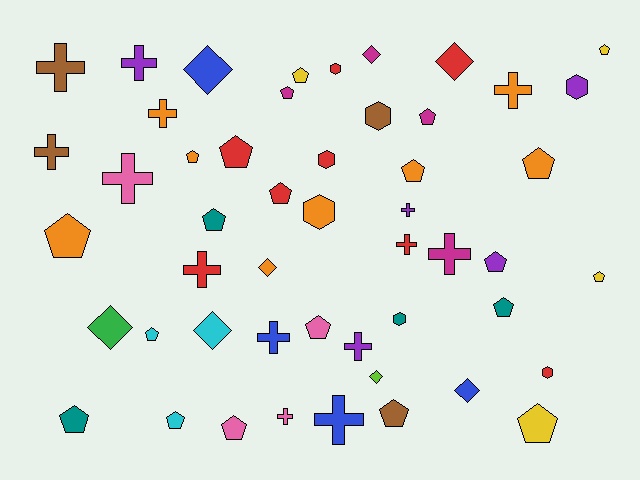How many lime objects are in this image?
There is 1 lime object.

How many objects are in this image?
There are 50 objects.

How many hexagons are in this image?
There are 7 hexagons.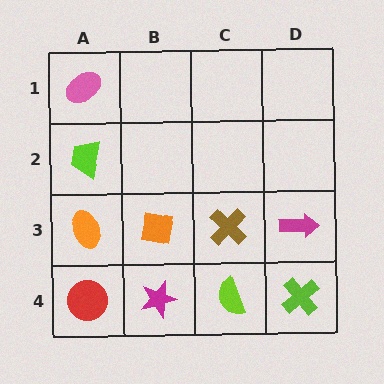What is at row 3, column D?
A magenta arrow.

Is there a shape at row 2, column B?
No, that cell is empty.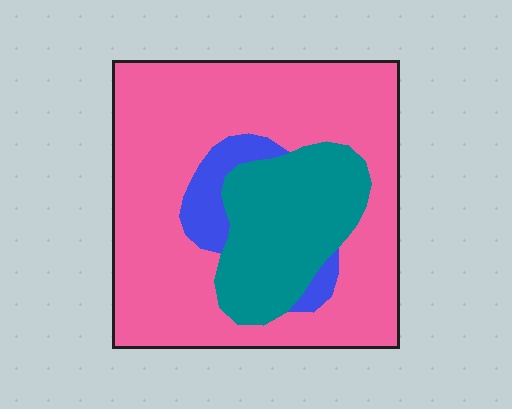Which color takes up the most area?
Pink, at roughly 70%.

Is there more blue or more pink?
Pink.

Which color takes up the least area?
Blue, at roughly 10%.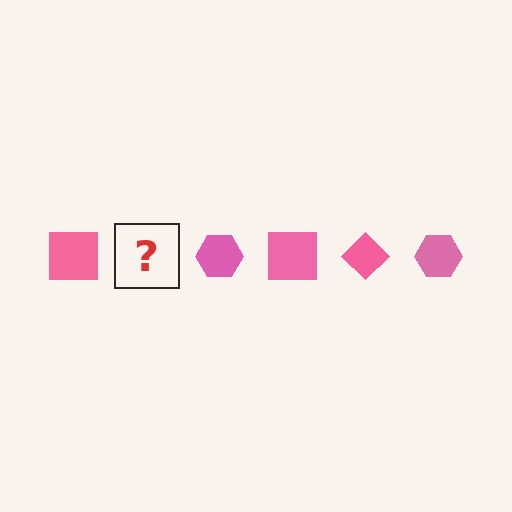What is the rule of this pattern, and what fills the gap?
The rule is that the pattern cycles through square, diamond, hexagon shapes in pink. The gap should be filled with a pink diamond.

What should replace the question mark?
The question mark should be replaced with a pink diamond.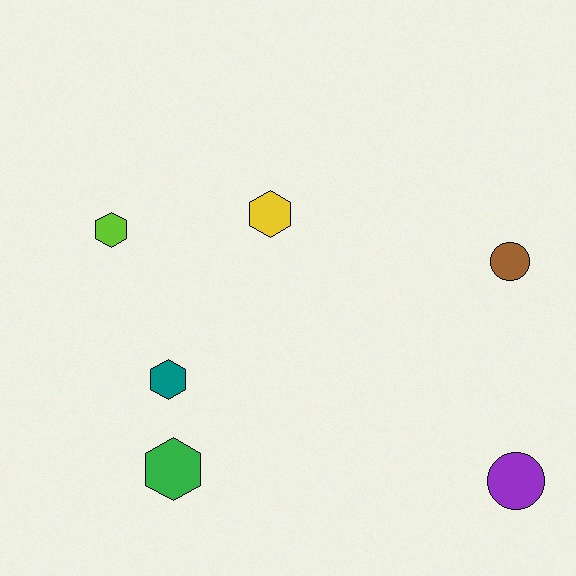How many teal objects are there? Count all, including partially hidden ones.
There is 1 teal object.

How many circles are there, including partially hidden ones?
There are 2 circles.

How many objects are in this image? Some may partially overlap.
There are 6 objects.